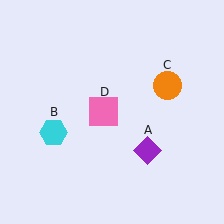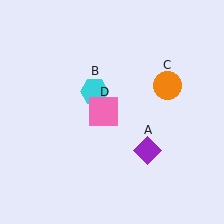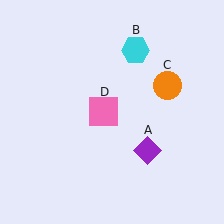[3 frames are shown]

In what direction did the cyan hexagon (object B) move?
The cyan hexagon (object B) moved up and to the right.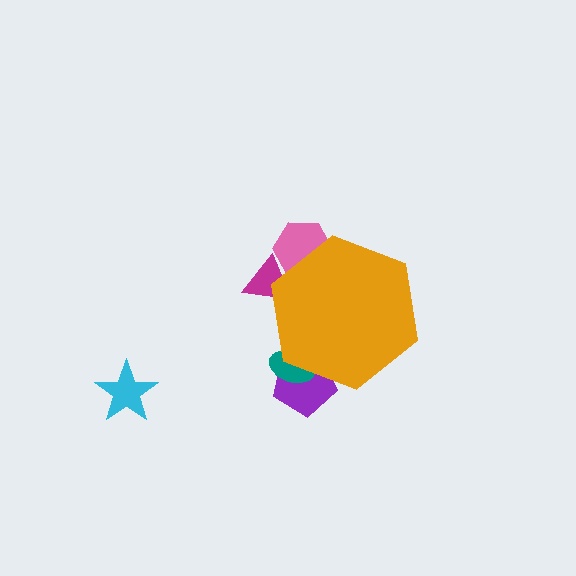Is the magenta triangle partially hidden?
Yes, the magenta triangle is partially hidden behind the orange hexagon.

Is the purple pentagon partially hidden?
Yes, the purple pentagon is partially hidden behind the orange hexagon.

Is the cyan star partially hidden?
No, the cyan star is fully visible.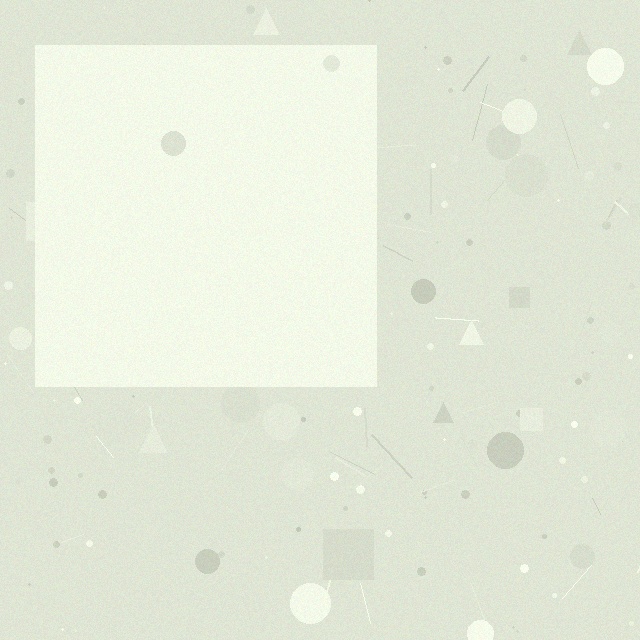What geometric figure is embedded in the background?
A square is embedded in the background.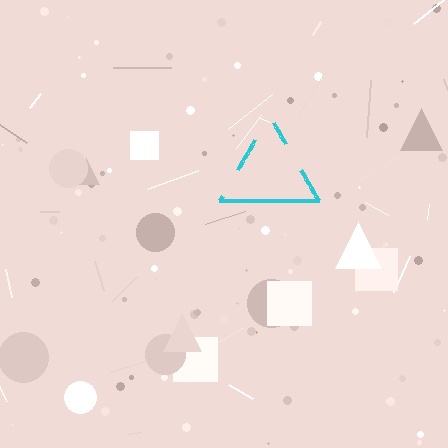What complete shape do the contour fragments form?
The contour fragments form a triangle.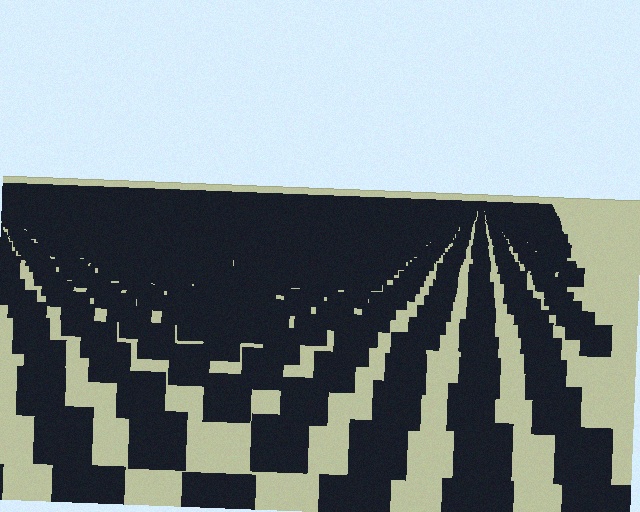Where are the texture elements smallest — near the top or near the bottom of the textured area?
Near the top.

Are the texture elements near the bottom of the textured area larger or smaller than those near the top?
Larger. Near the bottom, elements are closer to the viewer and appear at a bigger on-screen size.